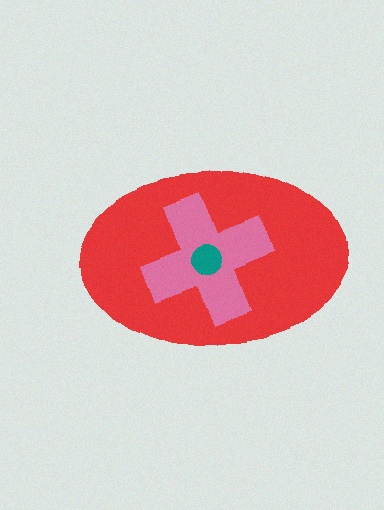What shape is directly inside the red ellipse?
The pink cross.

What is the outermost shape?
The red ellipse.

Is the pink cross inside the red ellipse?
Yes.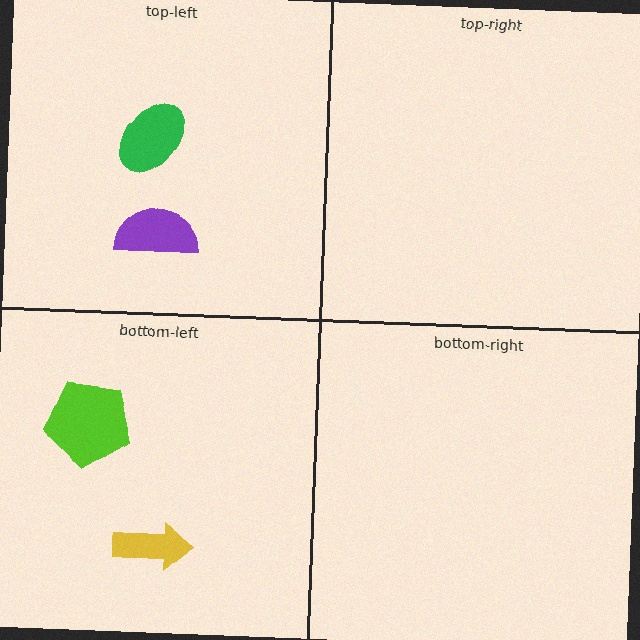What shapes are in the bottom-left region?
The yellow arrow, the lime pentagon.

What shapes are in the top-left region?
The purple semicircle, the green ellipse.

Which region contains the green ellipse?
The top-left region.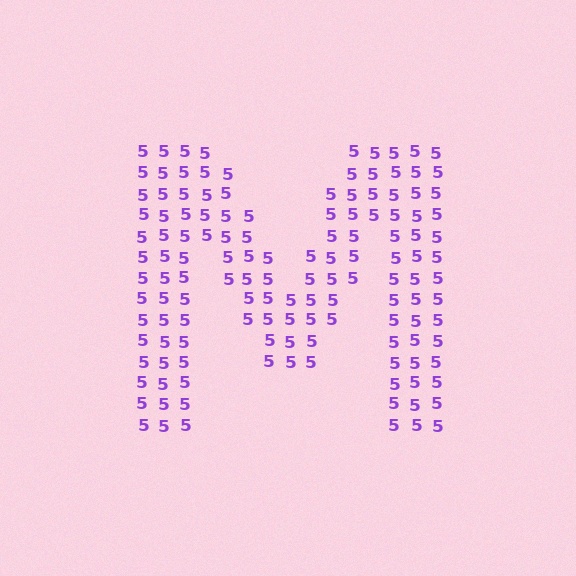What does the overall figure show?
The overall figure shows the letter M.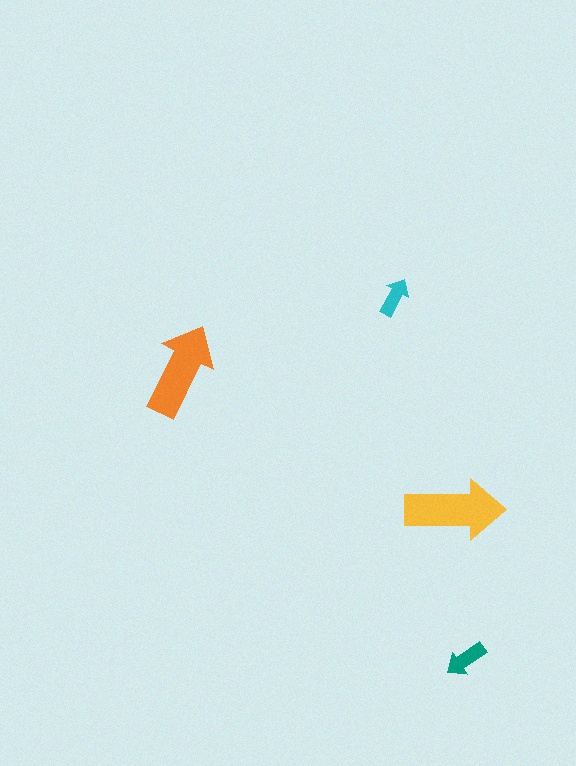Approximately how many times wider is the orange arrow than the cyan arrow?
About 2.5 times wider.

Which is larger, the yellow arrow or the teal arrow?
The yellow one.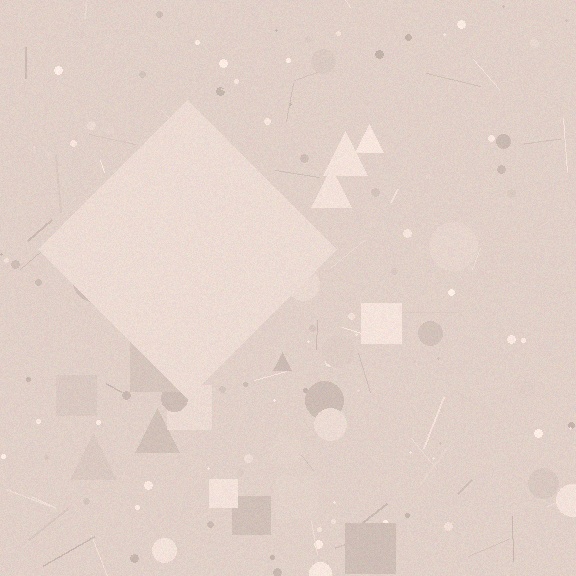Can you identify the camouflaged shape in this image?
The camouflaged shape is a diamond.